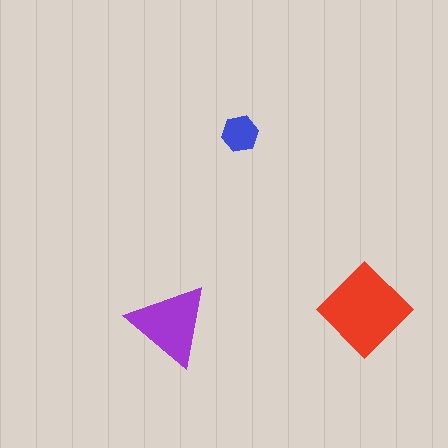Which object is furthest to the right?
The red diamond is rightmost.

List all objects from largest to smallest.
The red diamond, the purple triangle, the blue hexagon.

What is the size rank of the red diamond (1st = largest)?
1st.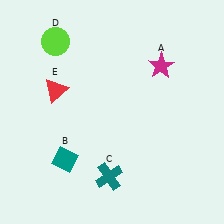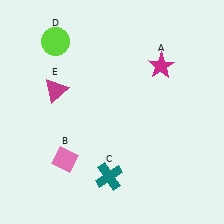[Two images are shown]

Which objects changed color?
B changed from teal to pink. E changed from red to magenta.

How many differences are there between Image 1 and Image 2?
There are 2 differences between the two images.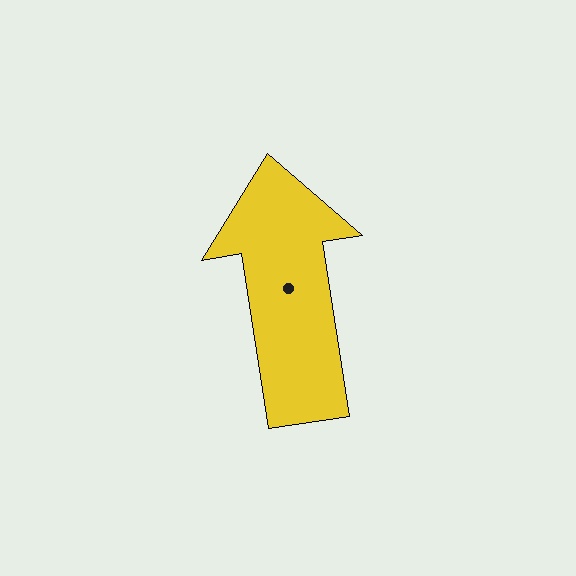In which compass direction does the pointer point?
North.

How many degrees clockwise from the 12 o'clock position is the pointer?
Approximately 351 degrees.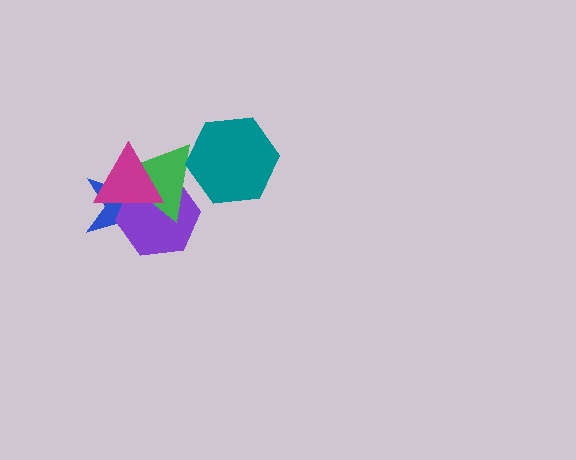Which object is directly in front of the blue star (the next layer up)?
The purple hexagon is directly in front of the blue star.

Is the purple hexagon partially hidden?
Yes, it is partially covered by another shape.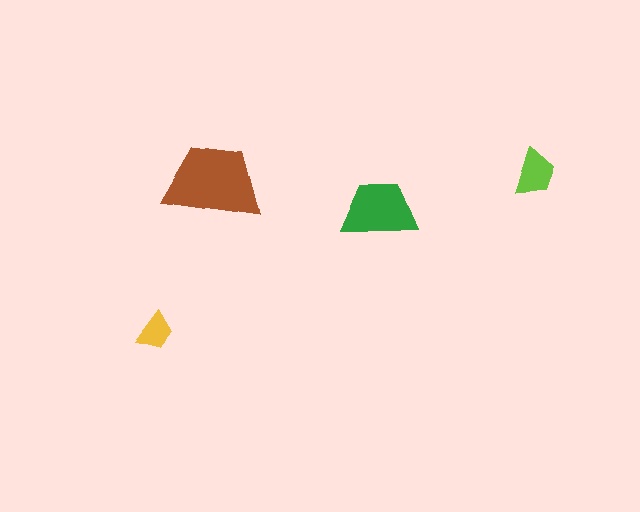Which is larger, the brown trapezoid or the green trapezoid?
The brown one.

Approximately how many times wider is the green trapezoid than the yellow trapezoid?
About 2 times wider.